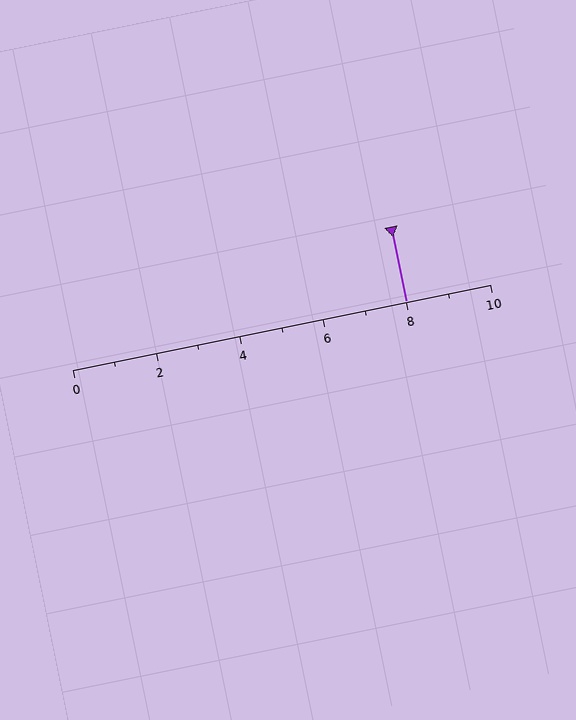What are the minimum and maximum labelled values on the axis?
The axis runs from 0 to 10.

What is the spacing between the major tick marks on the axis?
The major ticks are spaced 2 apart.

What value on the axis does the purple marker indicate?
The marker indicates approximately 8.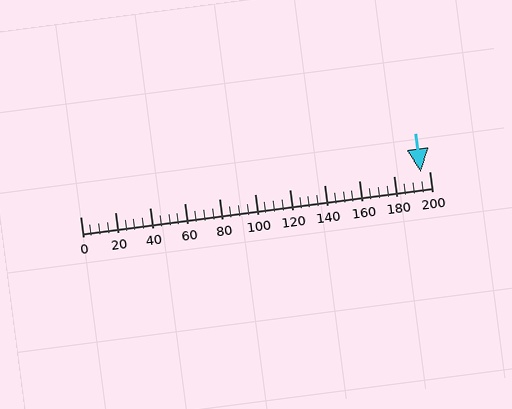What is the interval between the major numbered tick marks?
The major tick marks are spaced 20 units apart.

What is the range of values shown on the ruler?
The ruler shows values from 0 to 200.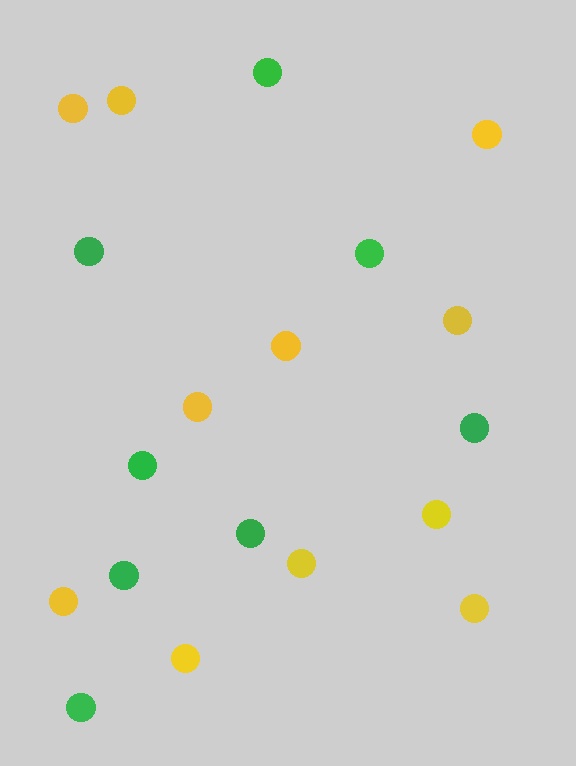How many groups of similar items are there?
There are 2 groups: one group of green circles (8) and one group of yellow circles (11).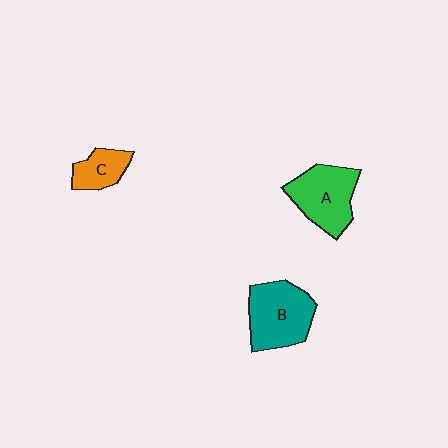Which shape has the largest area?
Shape B (teal).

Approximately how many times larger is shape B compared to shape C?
Approximately 2.0 times.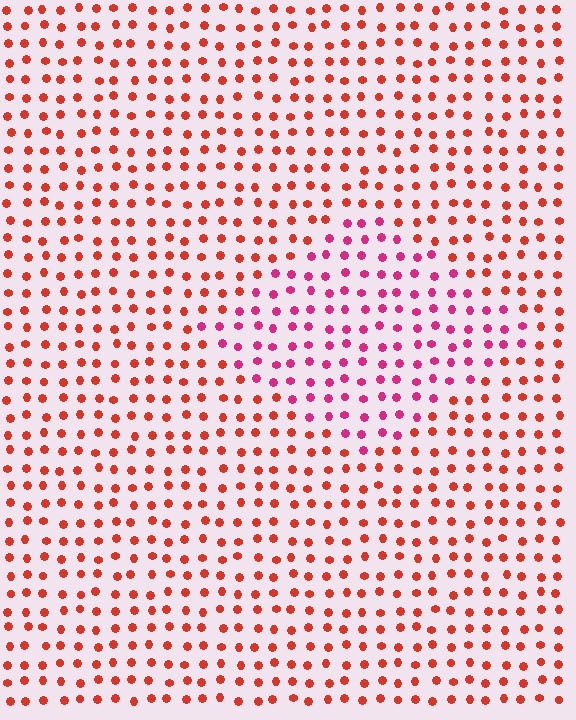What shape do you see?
I see a diamond.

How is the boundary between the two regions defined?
The boundary is defined purely by a slight shift in hue (about 36 degrees). Spacing, size, and orientation are identical on both sides.